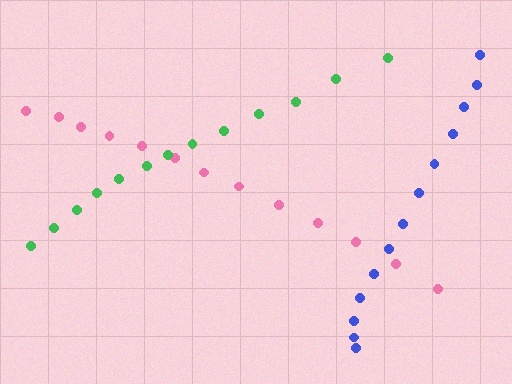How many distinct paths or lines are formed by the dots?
There are 3 distinct paths.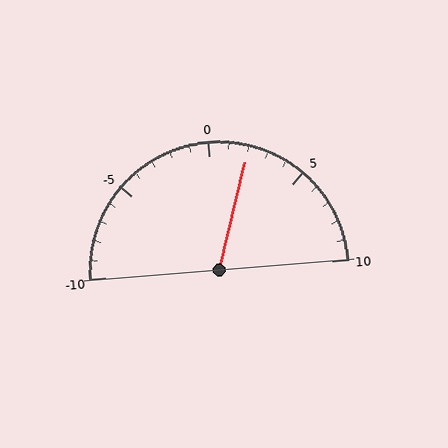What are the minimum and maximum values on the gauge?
The gauge ranges from -10 to 10.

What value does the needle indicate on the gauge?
The needle indicates approximately 2.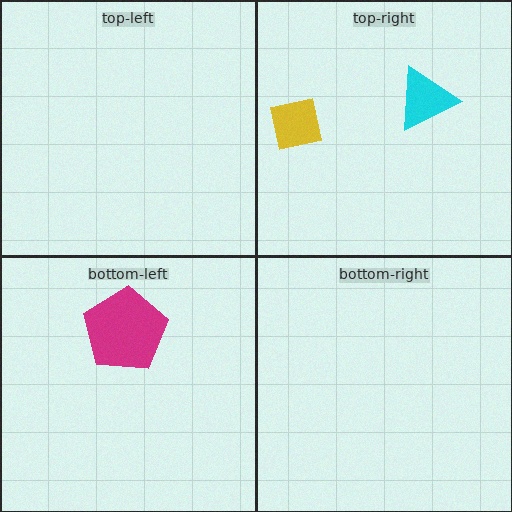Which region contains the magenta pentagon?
The bottom-left region.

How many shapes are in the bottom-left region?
1.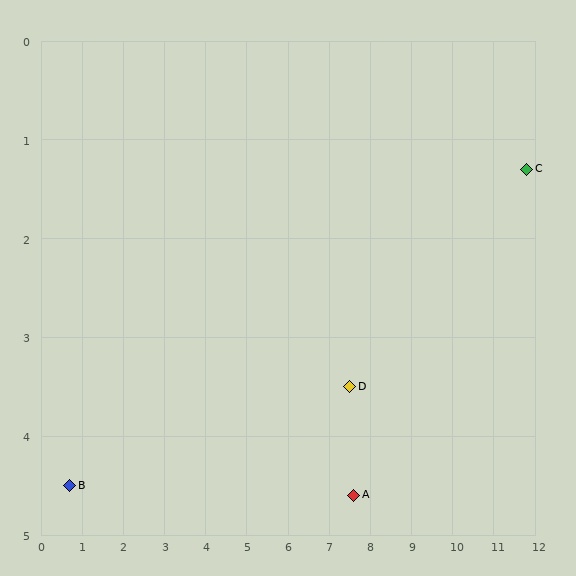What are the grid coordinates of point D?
Point D is at approximately (7.5, 3.5).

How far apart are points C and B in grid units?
Points C and B are about 11.6 grid units apart.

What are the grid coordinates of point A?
Point A is at approximately (7.6, 4.6).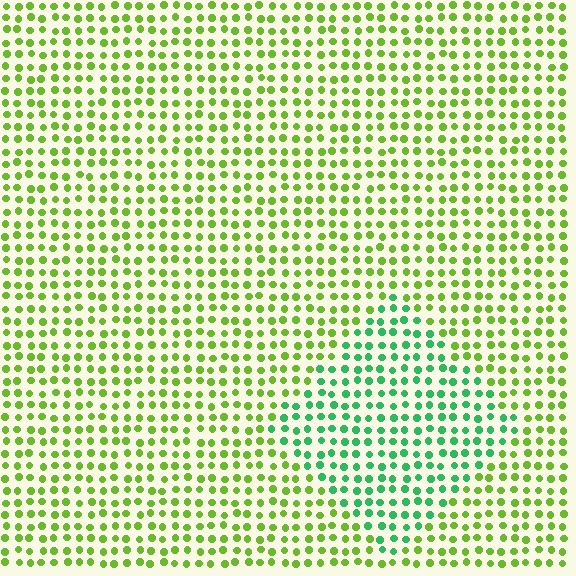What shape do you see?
I see a diamond.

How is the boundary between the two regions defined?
The boundary is defined purely by a slight shift in hue (about 48 degrees). Spacing, size, and orientation are identical on both sides.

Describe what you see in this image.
The image is filled with small lime elements in a uniform arrangement. A diamond-shaped region is visible where the elements are tinted to a slightly different hue, forming a subtle color boundary.